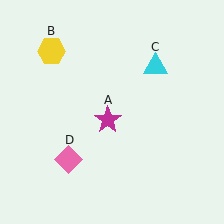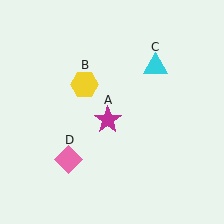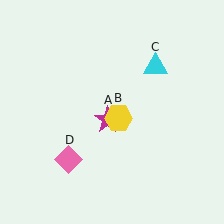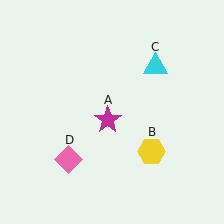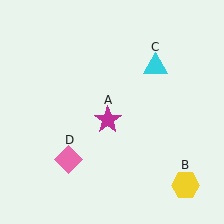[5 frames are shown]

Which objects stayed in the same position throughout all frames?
Magenta star (object A) and cyan triangle (object C) and pink diamond (object D) remained stationary.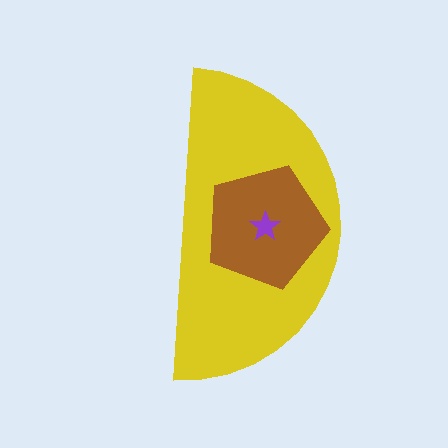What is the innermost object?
The purple star.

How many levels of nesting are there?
3.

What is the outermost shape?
The yellow semicircle.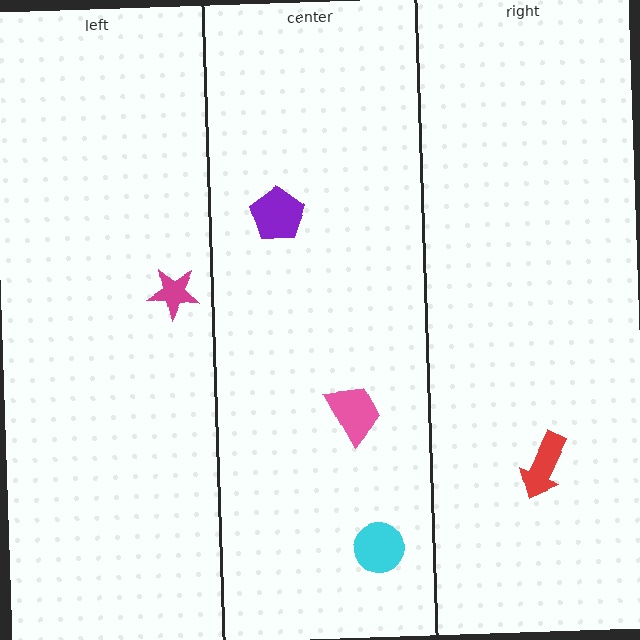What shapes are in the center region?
The pink trapezoid, the purple pentagon, the cyan circle.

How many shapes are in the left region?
1.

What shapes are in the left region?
The magenta star.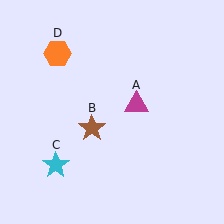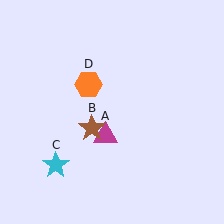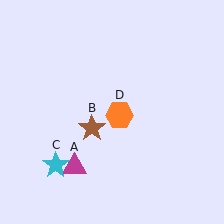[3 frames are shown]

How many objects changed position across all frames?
2 objects changed position: magenta triangle (object A), orange hexagon (object D).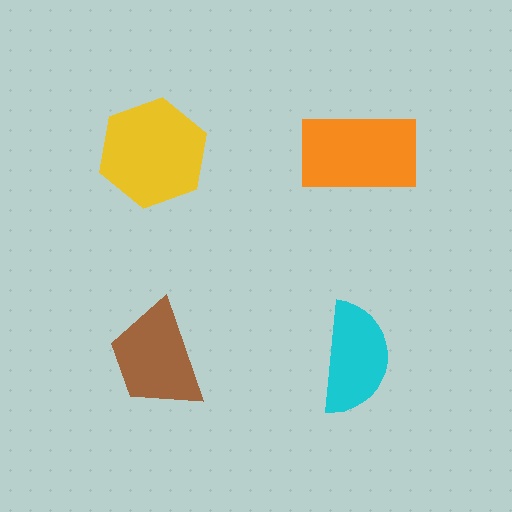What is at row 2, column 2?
A cyan semicircle.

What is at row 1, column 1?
A yellow hexagon.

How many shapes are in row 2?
2 shapes.